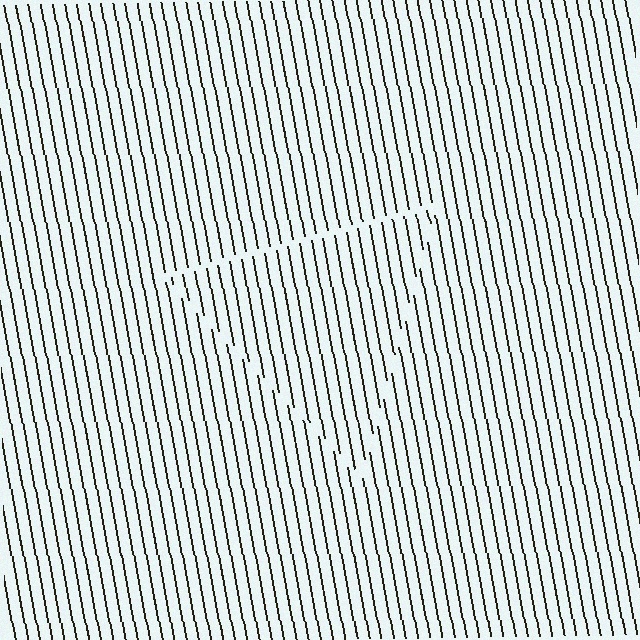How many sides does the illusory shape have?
3 sides — the line-ends trace a triangle.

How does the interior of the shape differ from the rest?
The interior of the shape contains the same grating, shifted by half a period — the contour is defined by the phase discontinuity where line-ends from the inner and outer gratings abut.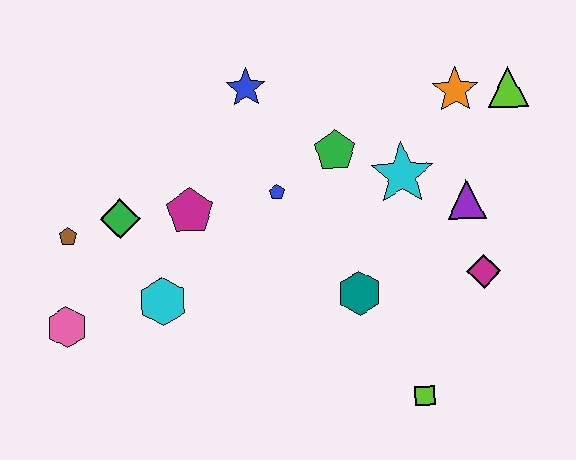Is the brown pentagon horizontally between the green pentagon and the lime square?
No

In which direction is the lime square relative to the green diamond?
The lime square is to the right of the green diamond.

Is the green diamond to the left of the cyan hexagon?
Yes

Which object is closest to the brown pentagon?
The green diamond is closest to the brown pentagon.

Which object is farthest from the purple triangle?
The pink hexagon is farthest from the purple triangle.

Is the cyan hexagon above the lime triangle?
No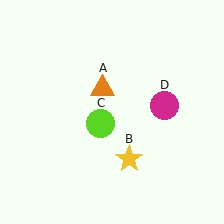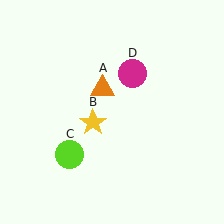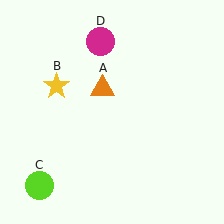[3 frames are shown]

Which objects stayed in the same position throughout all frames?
Orange triangle (object A) remained stationary.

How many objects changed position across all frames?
3 objects changed position: yellow star (object B), lime circle (object C), magenta circle (object D).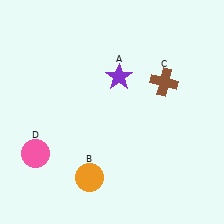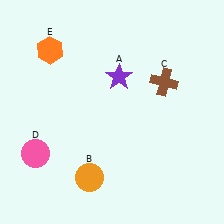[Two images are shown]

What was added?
An orange hexagon (E) was added in Image 2.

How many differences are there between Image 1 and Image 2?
There is 1 difference between the two images.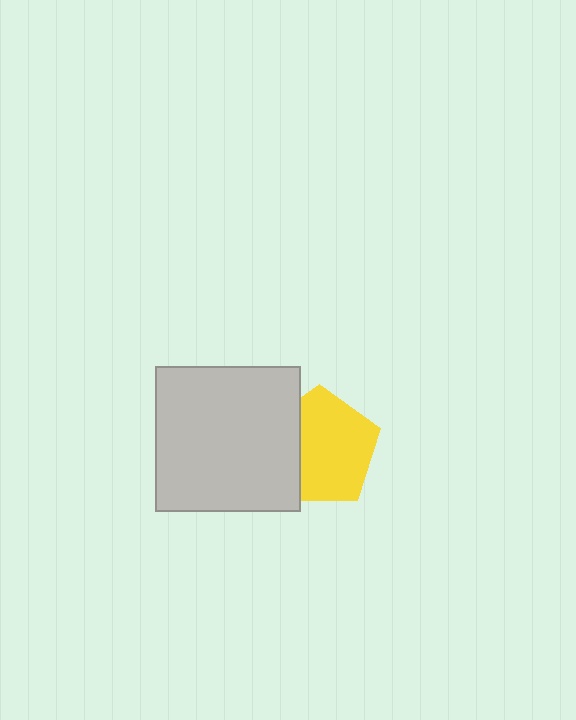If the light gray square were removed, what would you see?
You would see the complete yellow pentagon.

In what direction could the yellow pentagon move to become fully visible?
The yellow pentagon could move right. That would shift it out from behind the light gray square entirely.